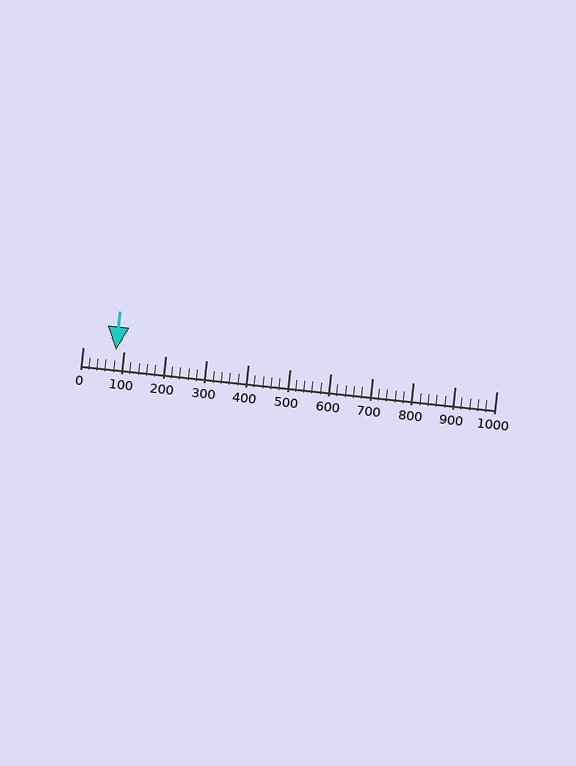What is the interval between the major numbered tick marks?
The major tick marks are spaced 100 units apart.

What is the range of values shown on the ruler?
The ruler shows values from 0 to 1000.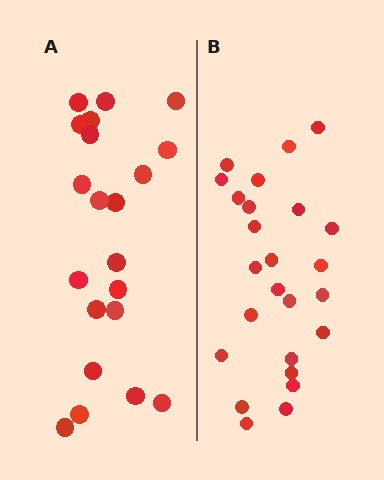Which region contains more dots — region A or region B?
Region B (the right region) has more dots.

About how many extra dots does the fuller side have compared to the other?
Region B has about 4 more dots than region A.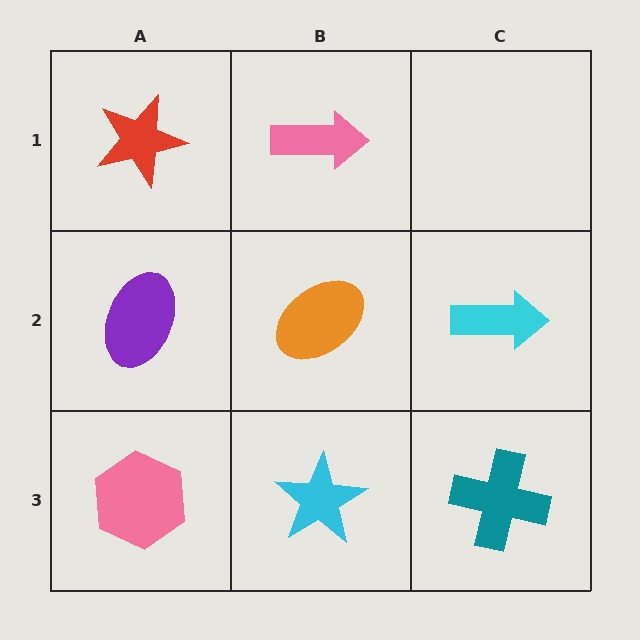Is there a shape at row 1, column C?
No, that cell is empty.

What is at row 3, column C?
A teal cross.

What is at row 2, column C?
A cyan arrow.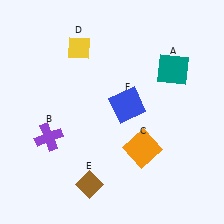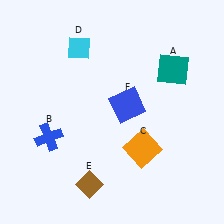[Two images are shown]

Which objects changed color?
B changed from purple to blue. D changed from yellow to cyan.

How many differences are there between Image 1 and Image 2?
There are 2 differences between the two images.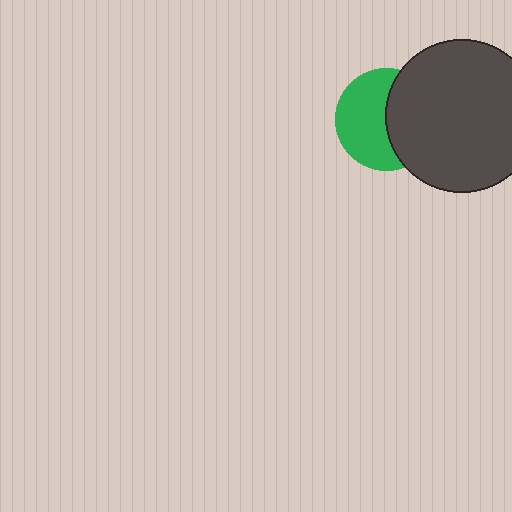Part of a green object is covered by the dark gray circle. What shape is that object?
It is a circle.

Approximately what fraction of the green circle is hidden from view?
Roughly 44% of the green circle is hidden behind the dark gray circle.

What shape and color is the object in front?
The object in front is a dark gray circle.